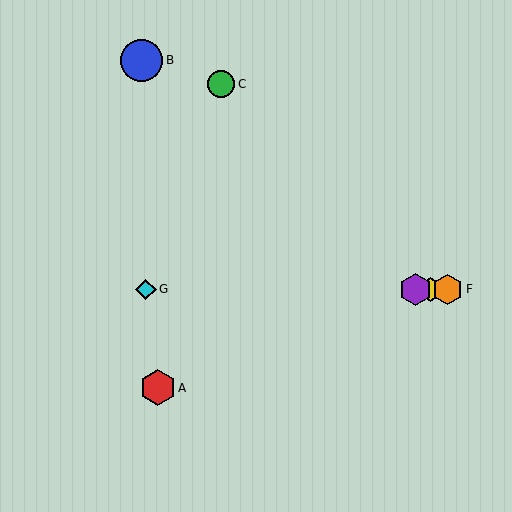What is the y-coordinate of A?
Object A is at y≈388.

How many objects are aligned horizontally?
4 objects (D, E, F, G) are aligned horizontally.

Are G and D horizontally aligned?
Yes, both are at y≈289.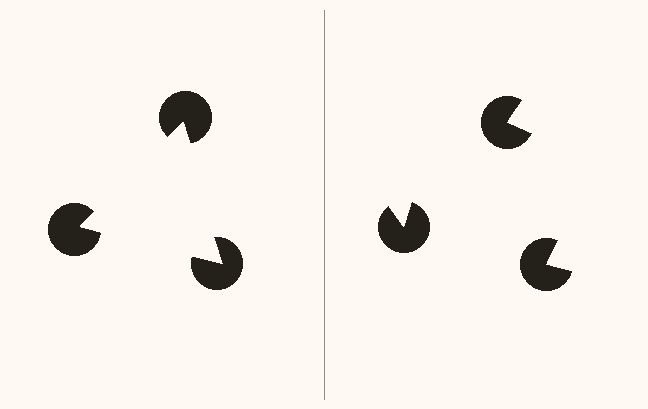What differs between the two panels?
The pac-man discs are positioned identically on both sides; only the wedge orientations differ. On the left they align to a triangle; on the right they are misaligned.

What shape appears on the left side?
An illusory triangle.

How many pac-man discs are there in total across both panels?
6 — 3 on each side.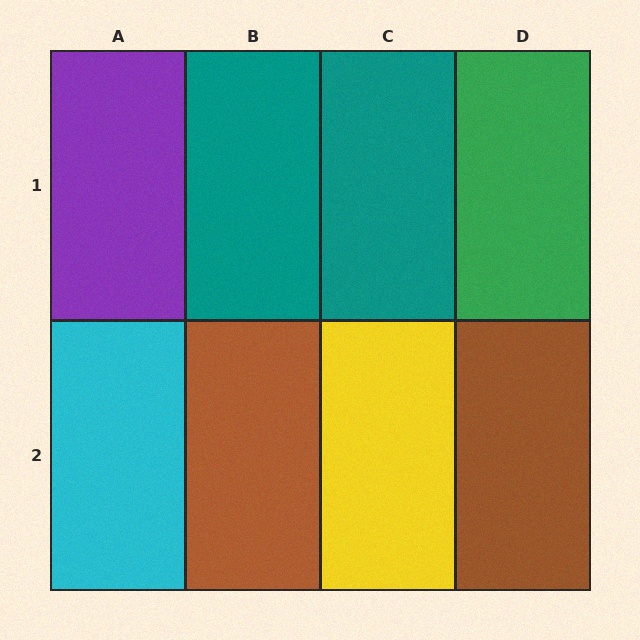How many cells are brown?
2 cells are brown.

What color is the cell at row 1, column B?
Teal.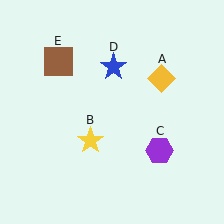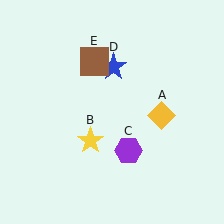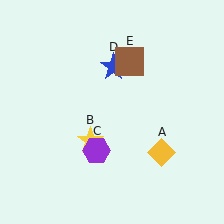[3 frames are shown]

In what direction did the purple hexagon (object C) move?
The purple hexagon (object C) moved left.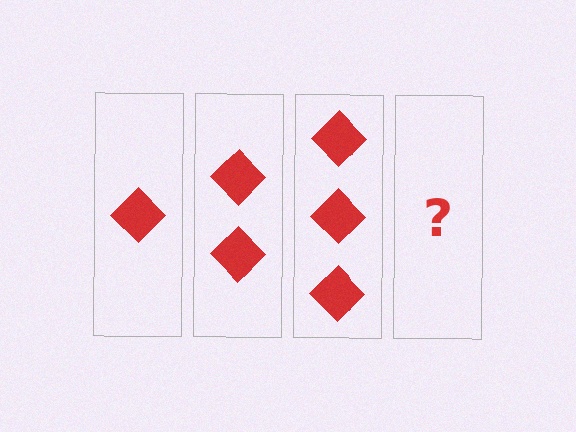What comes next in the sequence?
The next element should be 4 diamonds.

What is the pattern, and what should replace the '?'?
The pattern is that each step adds one more diamond. The '?' should be 4 diamonds.